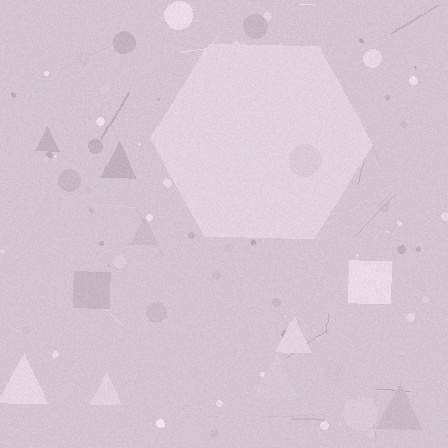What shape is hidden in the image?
A hexagon is hidden in the image.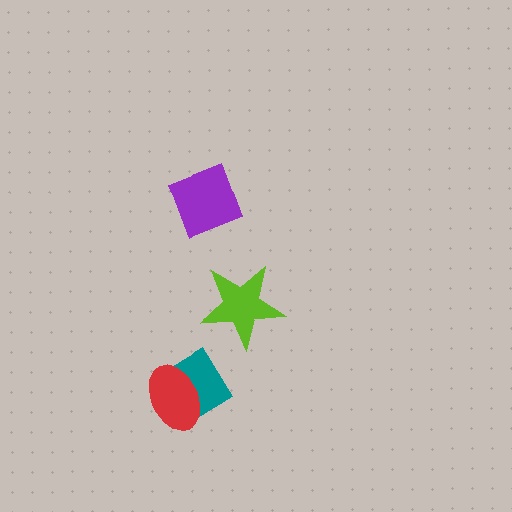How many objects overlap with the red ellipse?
1 object overlaps with the red ellipse.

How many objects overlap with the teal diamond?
1 object overlaps with the teal diamond.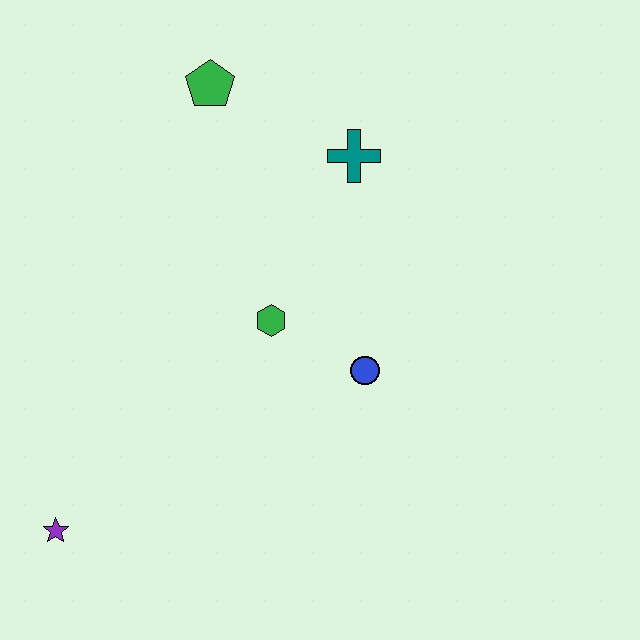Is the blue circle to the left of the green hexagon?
No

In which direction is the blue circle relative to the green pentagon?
The blue circle is below the green pentagon.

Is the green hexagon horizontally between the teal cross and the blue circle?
No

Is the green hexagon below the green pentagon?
Yes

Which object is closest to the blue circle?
The green hexagon is closest to the blue circle.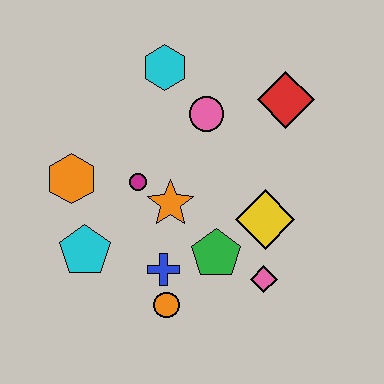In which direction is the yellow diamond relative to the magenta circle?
The yellow diamond is to the right of the magenta circle.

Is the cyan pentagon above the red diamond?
No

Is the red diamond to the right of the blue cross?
Yes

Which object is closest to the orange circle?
The blue cross is closest to the orange circle.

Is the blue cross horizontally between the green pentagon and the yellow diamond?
No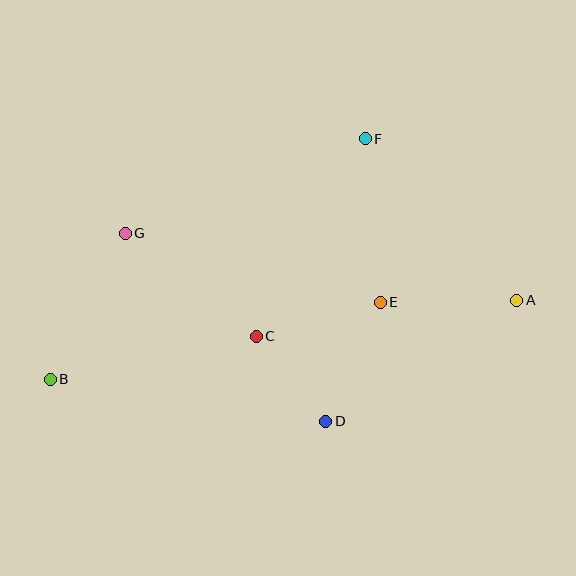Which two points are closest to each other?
Points C and D are closest to each other.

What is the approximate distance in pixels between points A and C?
The distance between A and C is approximately 263 pixels.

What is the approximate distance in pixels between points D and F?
The distance between D and F is approximately 285 pixels.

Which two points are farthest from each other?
Points A and B are farthest from each other.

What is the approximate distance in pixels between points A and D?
The distance between A and D is approximately 226 pixels.